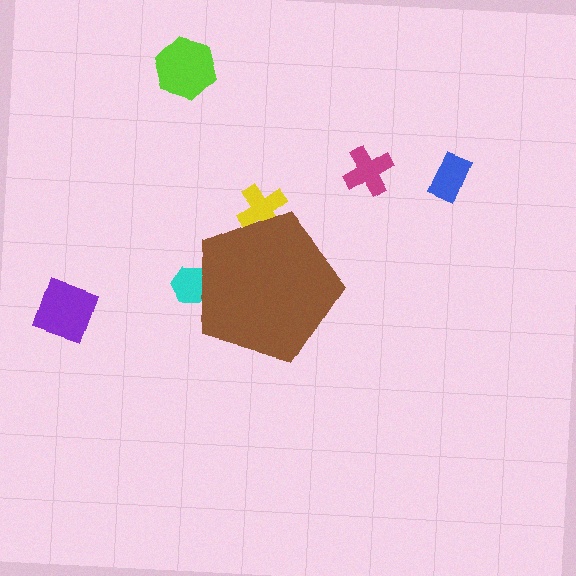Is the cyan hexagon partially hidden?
Yes, the cyan hexagon is partially hidden behind the brown pentagon.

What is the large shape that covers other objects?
A brown pentagon.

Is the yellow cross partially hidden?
Yes, the yellow cross is partially hidden behind the brown pentagon.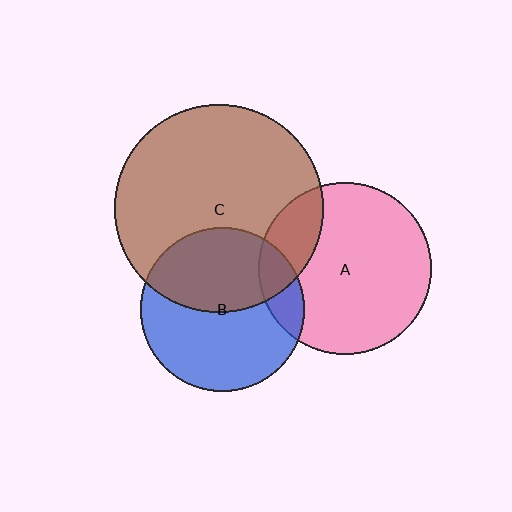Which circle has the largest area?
Circle C (brown).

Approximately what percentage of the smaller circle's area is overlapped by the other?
Approximately 45%.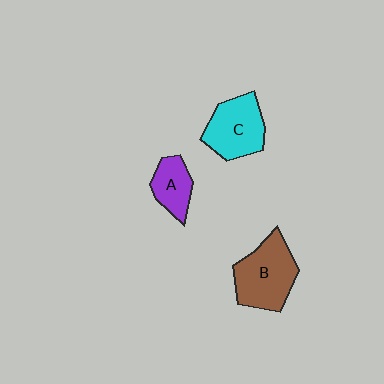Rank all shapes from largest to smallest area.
From largest to smallest: B (brown), C (cyan), A (purple).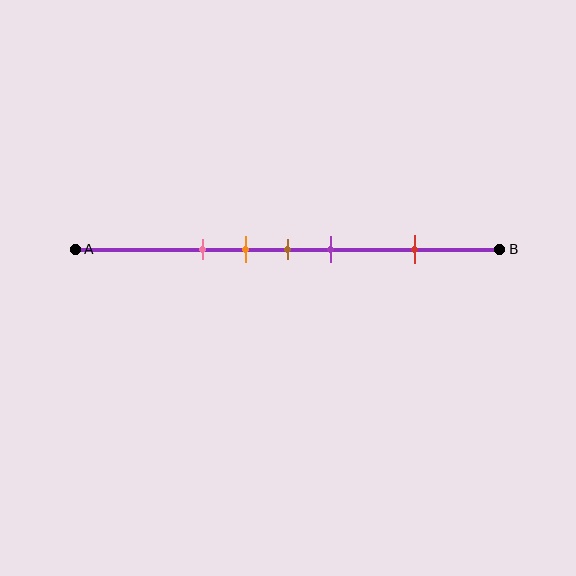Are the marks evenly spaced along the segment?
No, the marks are not evenly spaced.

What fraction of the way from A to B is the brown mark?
The brown mark is approximately 50% (0.5) of the way from A to B.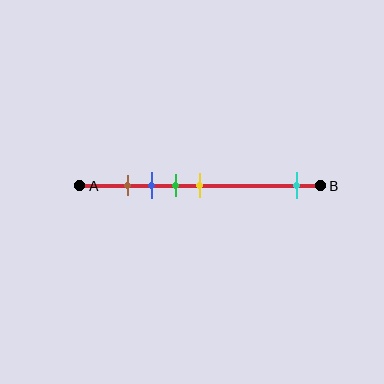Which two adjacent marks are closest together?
The brown and blue marks are the closest adjacent pair.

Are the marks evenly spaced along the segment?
No, the marks are not evenly spaced.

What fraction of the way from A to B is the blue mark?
The blue mark is approximately 30% (0.3) of the way from A to B.